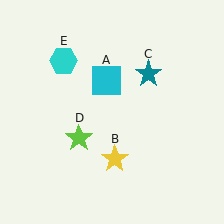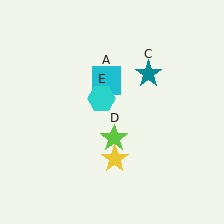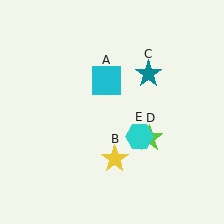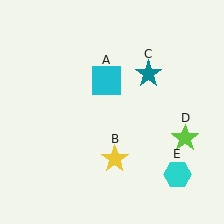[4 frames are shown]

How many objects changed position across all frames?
2 objects changed position: lime star (object D), cyan hexagon (object E).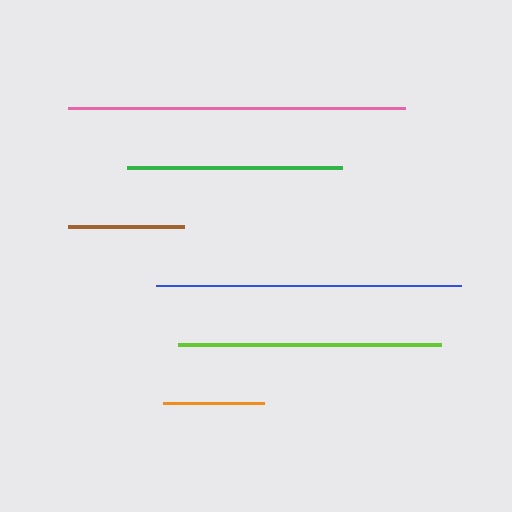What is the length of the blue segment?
The blue segment is approximately 305 pixels long.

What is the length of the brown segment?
The brown segment is approximately 117 pixels long.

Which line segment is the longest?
The pink line is the longest at approximately 337 pixels.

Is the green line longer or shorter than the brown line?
The green line is longer than the brown line.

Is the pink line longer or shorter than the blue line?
The pink line is longer than the blue line.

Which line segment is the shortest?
The orange line is the shortest at approximately 100 pixels.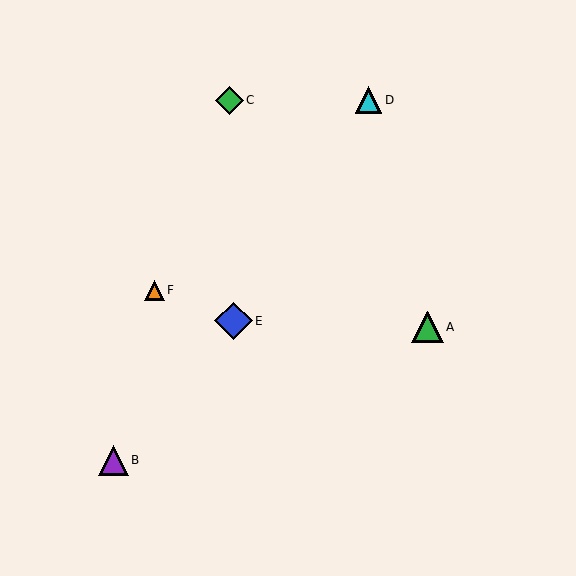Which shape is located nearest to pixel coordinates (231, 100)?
The green diamond (labeled C) at (230, 100) is nearest to that location.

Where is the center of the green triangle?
The center of the green triangle is at (427, 327).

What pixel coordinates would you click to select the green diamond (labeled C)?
Click at (230, 100) to select the green diamond C.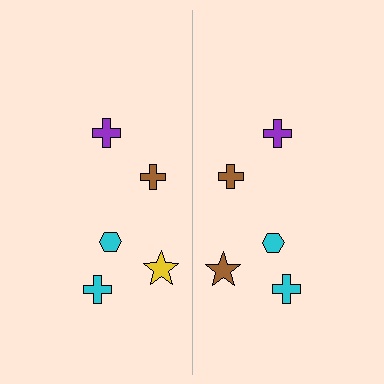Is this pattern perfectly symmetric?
No, the pattern is not perfectly symmetric. The brown star on the right side breaks the symmetry — its mirror counterpart is yellow.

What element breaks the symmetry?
The brown star on the right side breaks the symmetry — its mirror counterpart is yellow.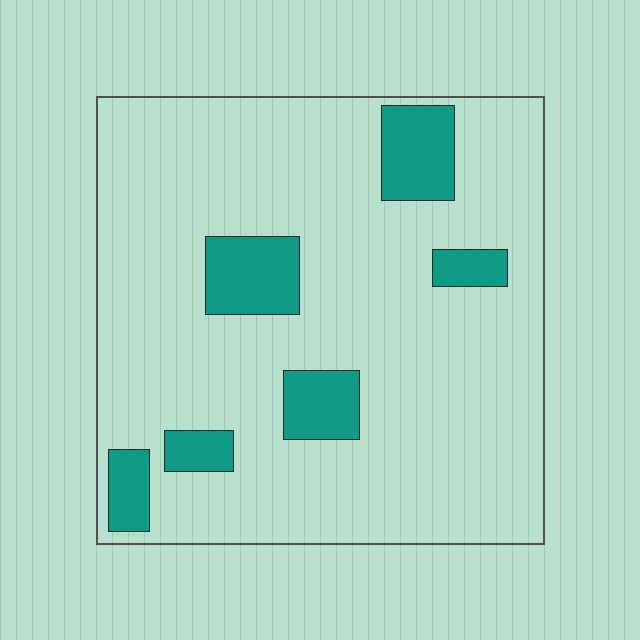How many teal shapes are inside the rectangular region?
6.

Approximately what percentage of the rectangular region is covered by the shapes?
Approximately 15%.